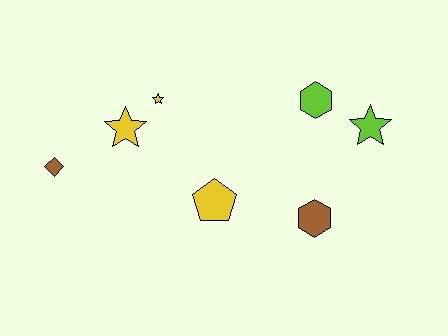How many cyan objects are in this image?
There are no cyan objects.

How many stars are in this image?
There are 3 stars.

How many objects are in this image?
There are 7 objects.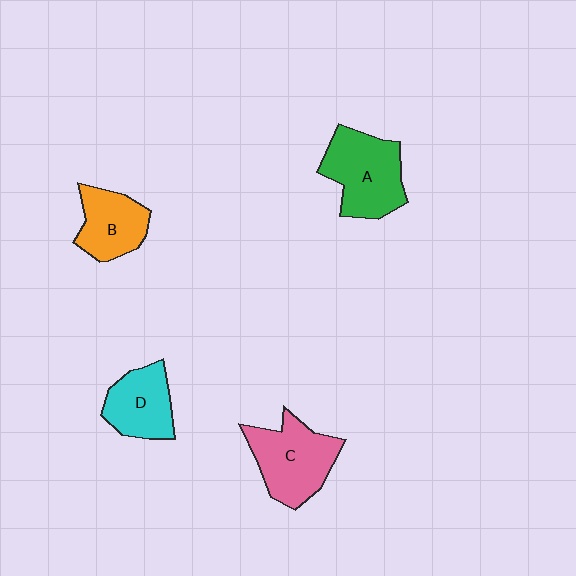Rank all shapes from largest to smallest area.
From largest to smallest: A (green), C (pink), D (cyan), B (orange).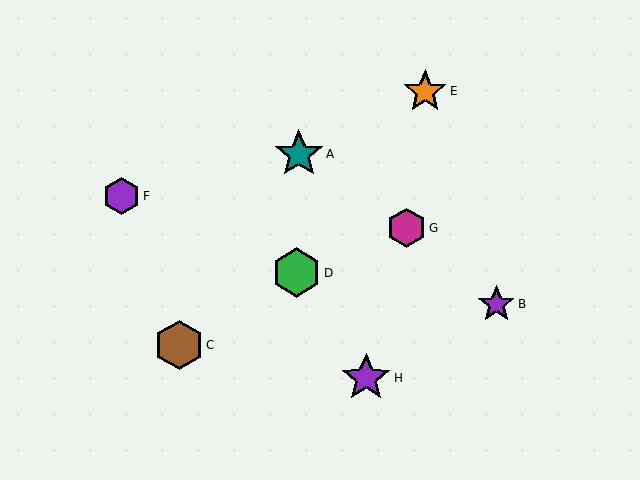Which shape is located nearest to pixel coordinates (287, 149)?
The teal star (labeled A) at (299, 154) is nearest to that location.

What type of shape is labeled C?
Shape C is a brown hexagon.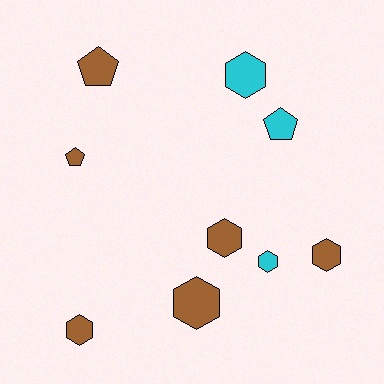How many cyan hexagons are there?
There are 2 cyan hexagons.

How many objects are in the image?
There are 9 objects.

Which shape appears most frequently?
Hexagon, with 6 objects.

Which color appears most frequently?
Brown, with 6 objects.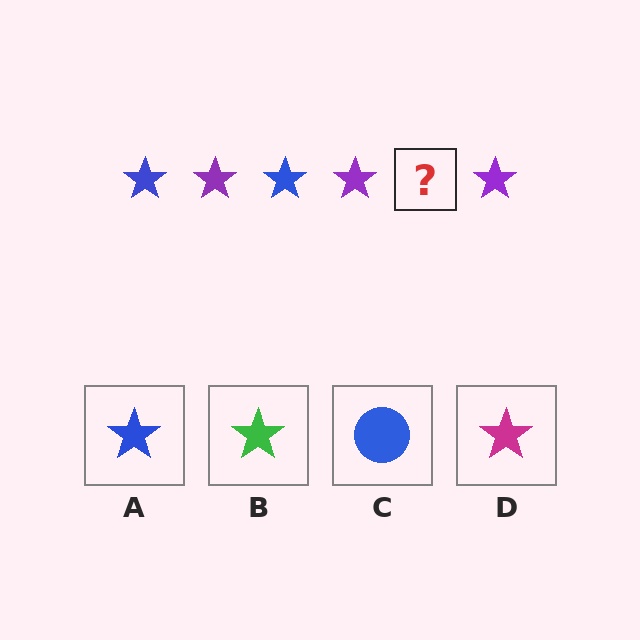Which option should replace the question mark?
Option A.